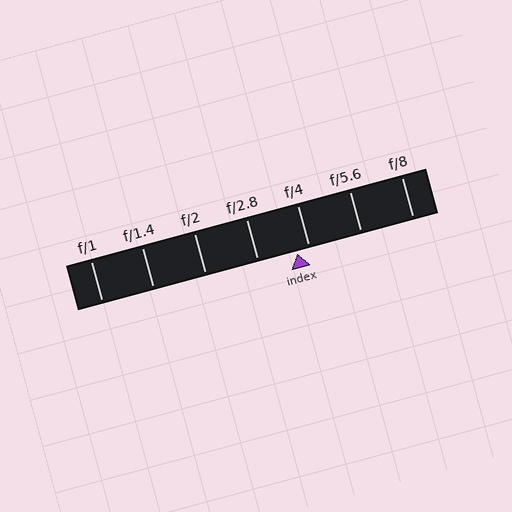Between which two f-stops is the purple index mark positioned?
The index mark is between f/2.8 and f/4.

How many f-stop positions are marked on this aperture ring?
There are 7 f-stop positions marked.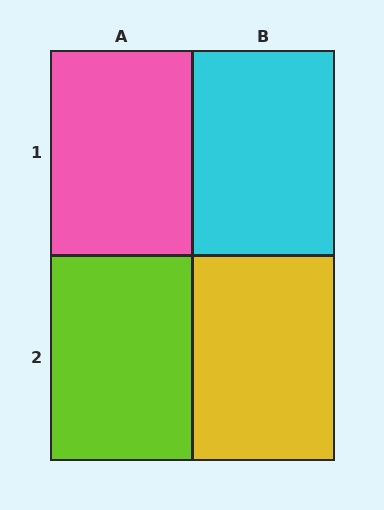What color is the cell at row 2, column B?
Yellow.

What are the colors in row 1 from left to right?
Pink, cyan.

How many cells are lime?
1 cell is lime.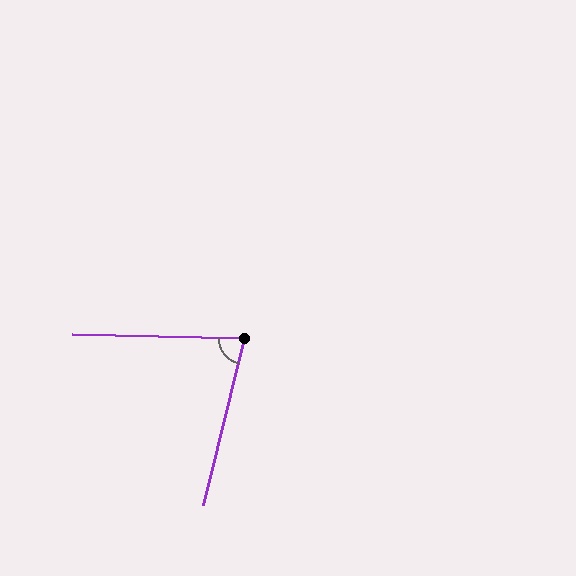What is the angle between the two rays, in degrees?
Approximately 78 degrees.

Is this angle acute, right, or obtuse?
It is acute.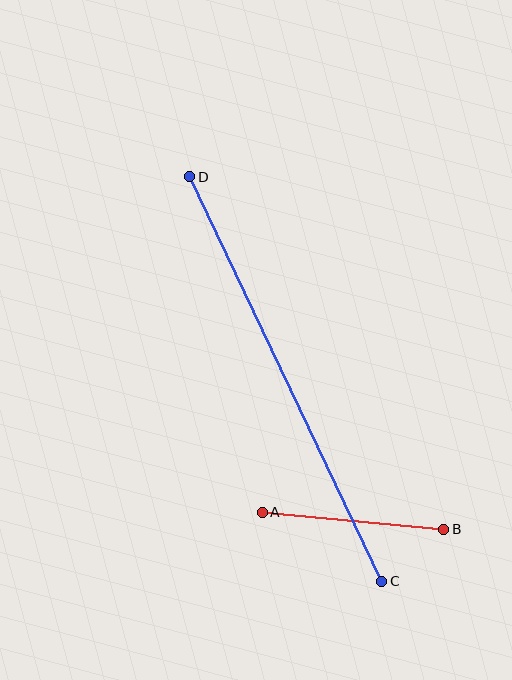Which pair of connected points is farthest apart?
Points C and D are farthest apart.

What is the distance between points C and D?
The distance is approximately 448 pixels.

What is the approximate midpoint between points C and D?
The midpoint is at approximately (286, 379) pixels.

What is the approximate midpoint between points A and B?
The midpoint is at approximately (353, 521) pixels.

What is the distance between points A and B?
The distance is approximately 182 pixels.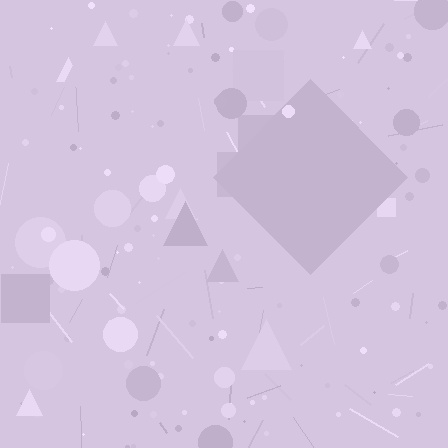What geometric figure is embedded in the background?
A diamond is embedded in the background.